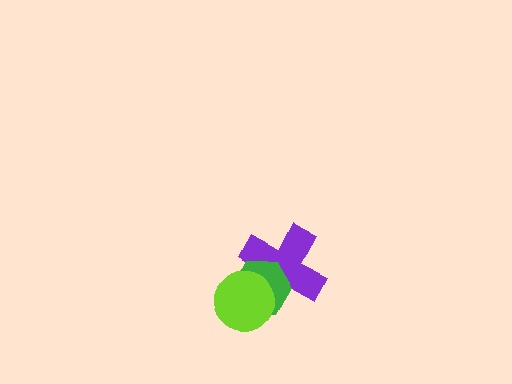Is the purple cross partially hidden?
Yes, it is partially covered by another shape.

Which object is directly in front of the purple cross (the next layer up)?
The green hexagon is directly in front of the purple cross.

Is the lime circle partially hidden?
No, no other shape covers it.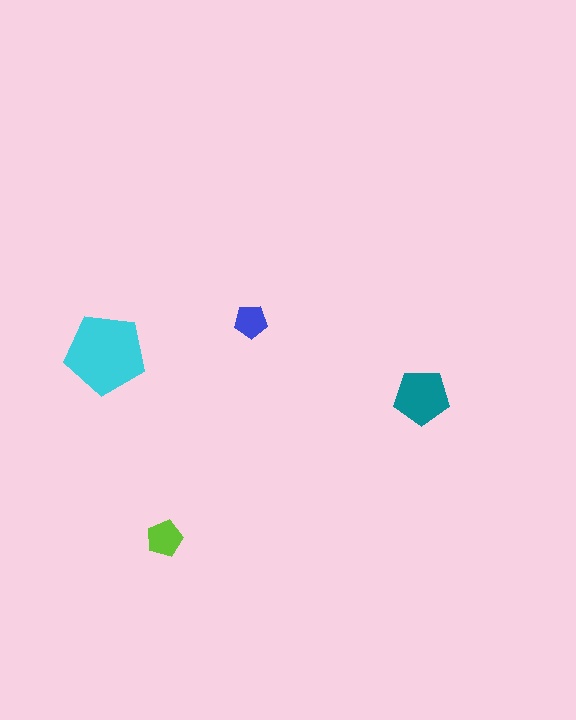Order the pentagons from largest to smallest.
the cyan one, the teal one, the lime one, the blue one.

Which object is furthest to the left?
The cyan pentagon is leftmost.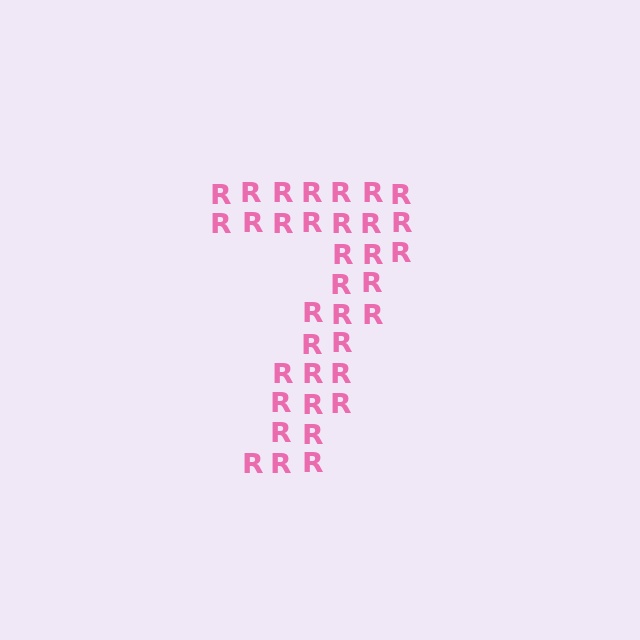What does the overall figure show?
The overall figure shows the digit 7.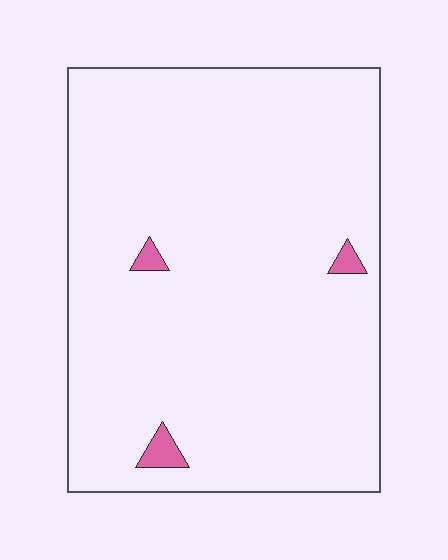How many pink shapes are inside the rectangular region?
3.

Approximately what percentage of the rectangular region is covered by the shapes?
Approximately 0%.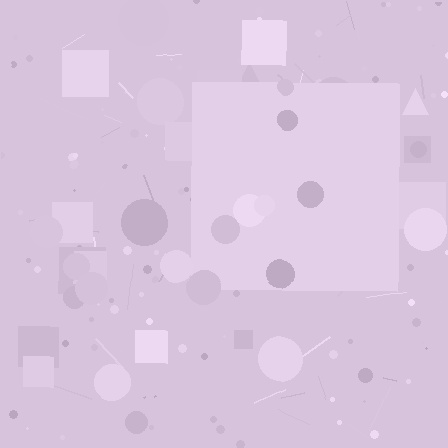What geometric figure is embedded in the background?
A square is embedded in the background.